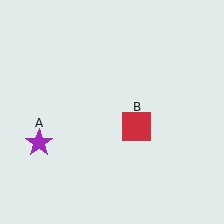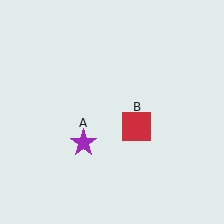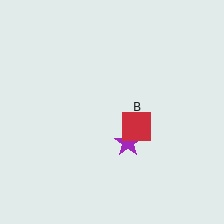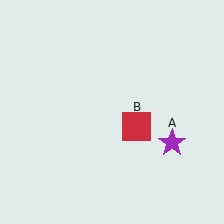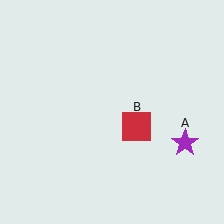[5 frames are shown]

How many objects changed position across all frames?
1 object changed position: purple star (object A).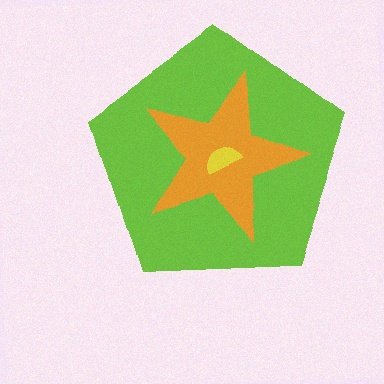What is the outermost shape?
The lime pentagon.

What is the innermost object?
The yellow semicircle.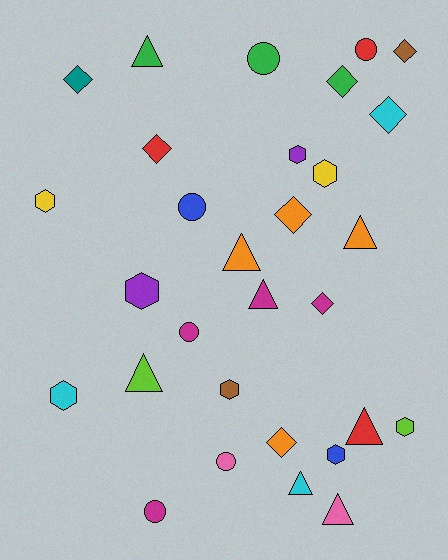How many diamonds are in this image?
There are 8 diamonds.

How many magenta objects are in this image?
There are 4 magenta objects.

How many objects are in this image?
There are 30 objects.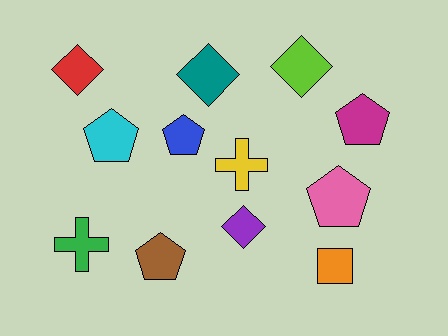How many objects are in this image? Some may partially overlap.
There are 12 objects.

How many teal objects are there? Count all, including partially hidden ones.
There is 1 teal object.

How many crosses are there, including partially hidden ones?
There are 2 crosses.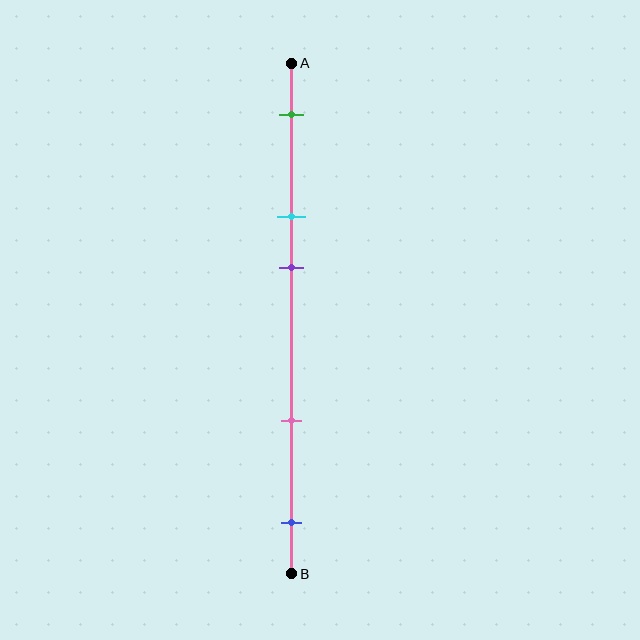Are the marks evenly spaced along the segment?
No, the marks are not evenly spaced.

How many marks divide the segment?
There are 5 marks dividing the segment.